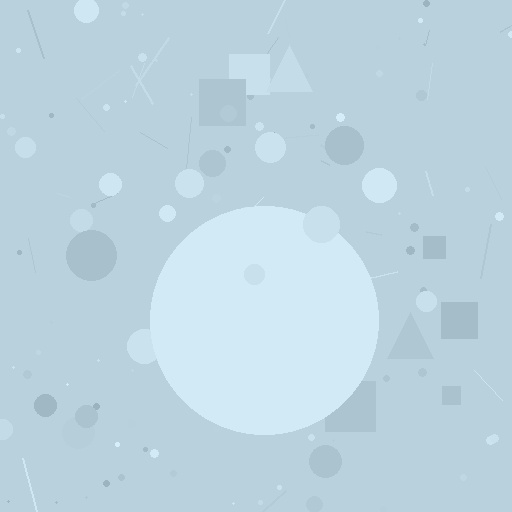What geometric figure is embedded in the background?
A circle is embedded in the background.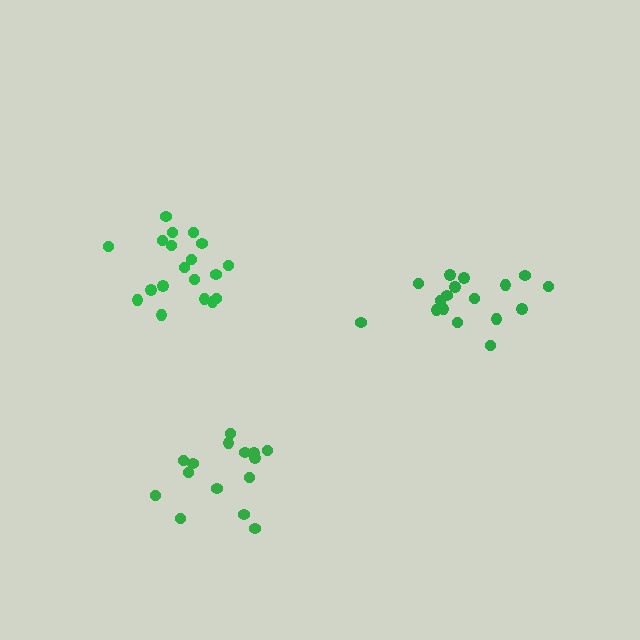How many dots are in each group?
Group 1: 19 dots, Group 2: 15 dots, Group 3: 17 dots (51 total).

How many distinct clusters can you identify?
There are 3 distinct clusters.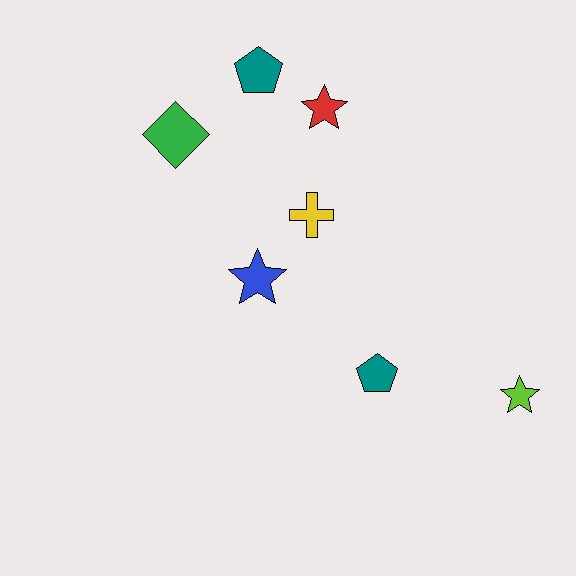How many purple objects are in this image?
There are no purple objects.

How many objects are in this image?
There are 7 objects.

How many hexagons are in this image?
There are no hexagons.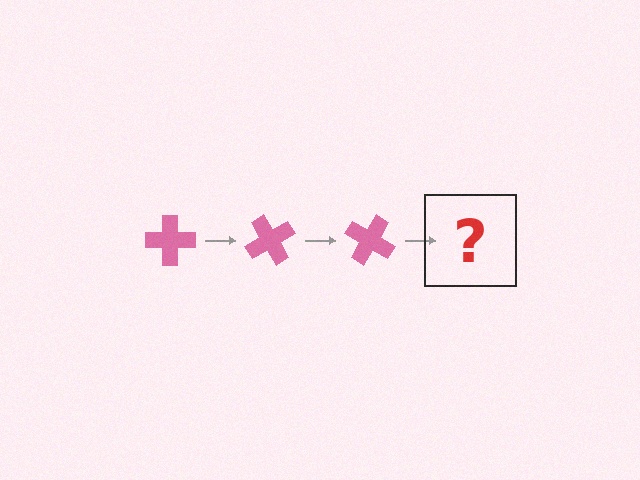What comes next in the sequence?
The next element should be a pink cross rotated 180 degrees.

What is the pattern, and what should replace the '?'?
The pattern is that the cross rotates 60 degrees each step. The '?' should be a pink cross rotated 180 degrees.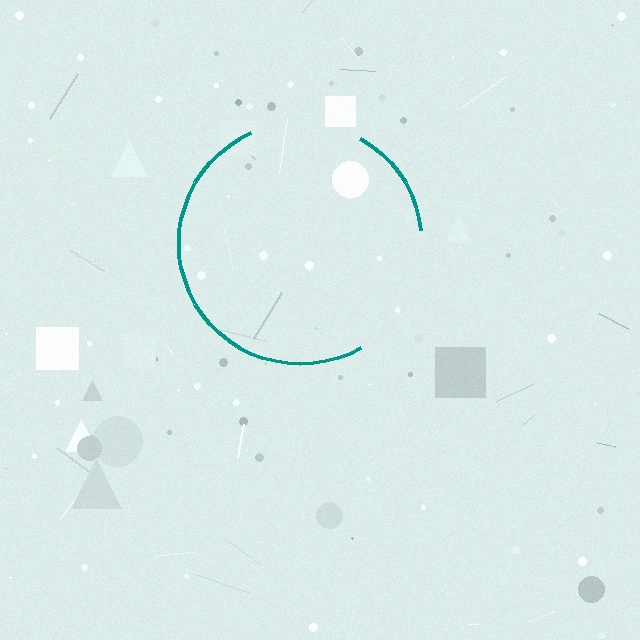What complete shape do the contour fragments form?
The contour fragments form a circle.